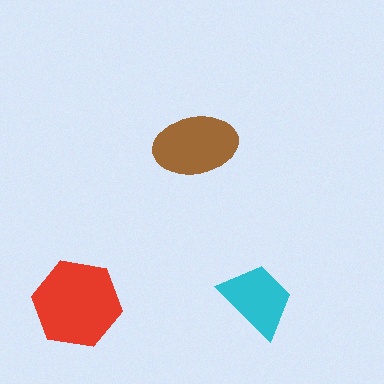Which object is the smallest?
The cyan trapezoid.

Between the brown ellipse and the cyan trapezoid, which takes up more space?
The brown ellipse.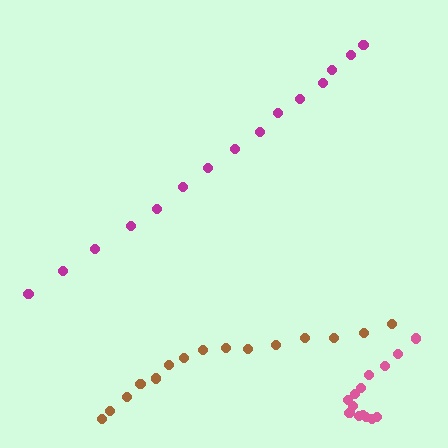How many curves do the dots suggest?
There are 3 distinct paths.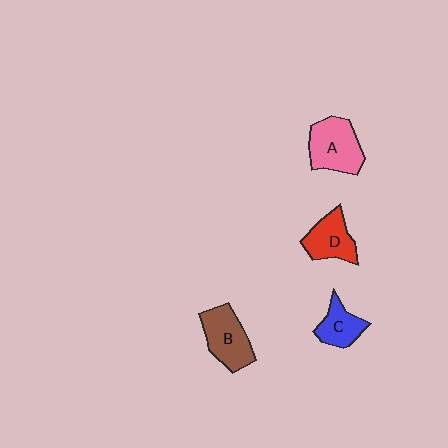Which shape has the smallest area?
Shape C (blue).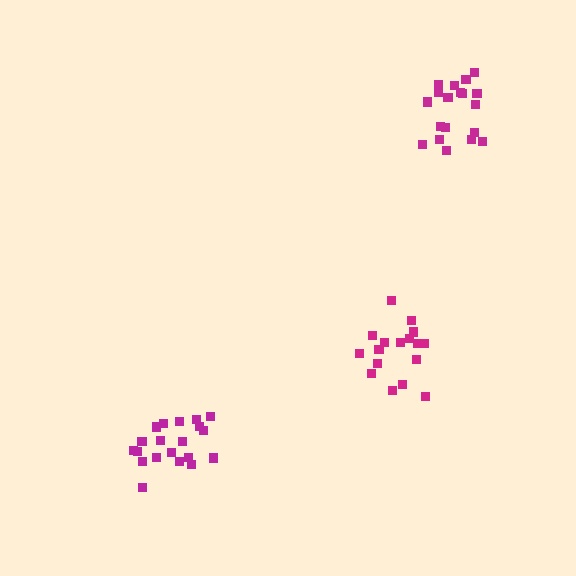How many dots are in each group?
Group 1: 20 dots, Group 2: 17 dots, Group 3: 19 dots (56 total).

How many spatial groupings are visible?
There are 3 spatial groupings.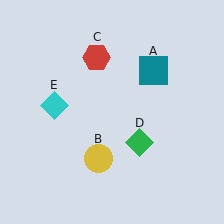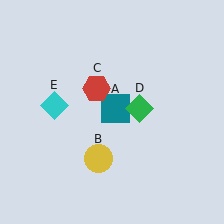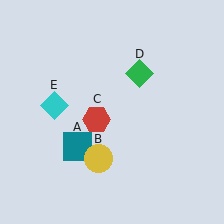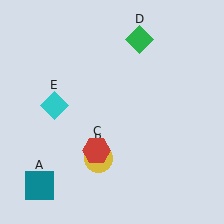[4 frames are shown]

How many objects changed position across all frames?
3 objects changed position: teal square (object A), red hexagon (object C), green diamond (object D).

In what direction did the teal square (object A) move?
The teal square (object A) moved down and to the left.